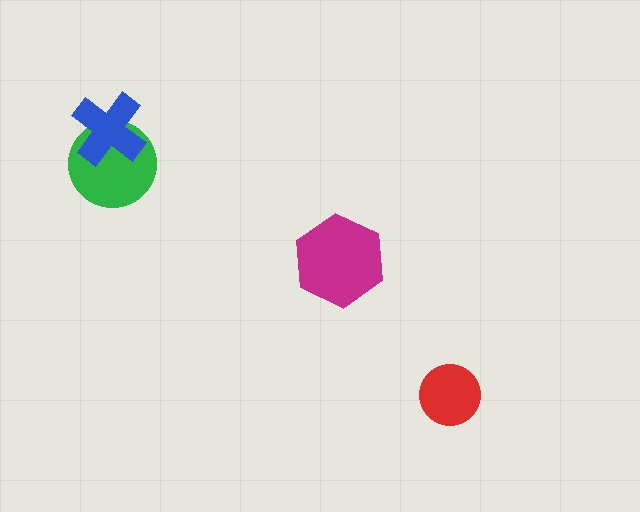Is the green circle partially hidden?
Yes, it is partially covered by another shape.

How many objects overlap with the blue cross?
1 object overlaps with the blue cross.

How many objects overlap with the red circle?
0 objects overlap with the red circle.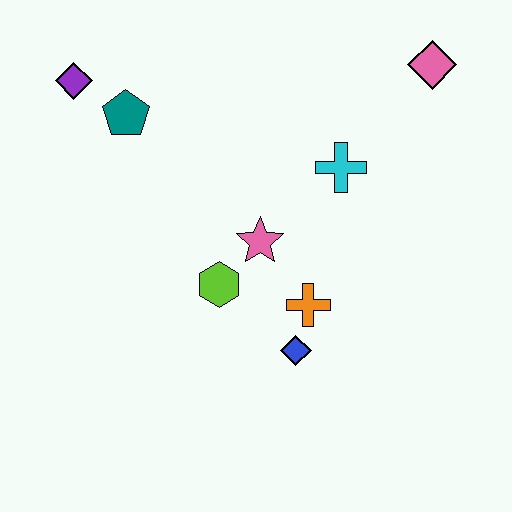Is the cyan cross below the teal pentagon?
Yes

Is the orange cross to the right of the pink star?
Yes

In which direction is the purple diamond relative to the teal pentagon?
The purple diamond is to the left of the teal pentagon.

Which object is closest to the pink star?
The lime hexagon is closest to the pink star.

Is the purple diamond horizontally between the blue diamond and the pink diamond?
No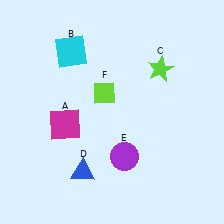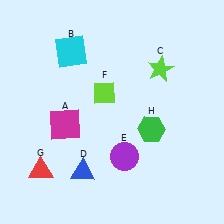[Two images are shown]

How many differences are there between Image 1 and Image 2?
There are 2 differences between the two images.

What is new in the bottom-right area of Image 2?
A green hexagon (H) was added in the bottom-right area of Image 2.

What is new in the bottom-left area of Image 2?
A red triangle (G) was added in the bottom-left area of Image 2.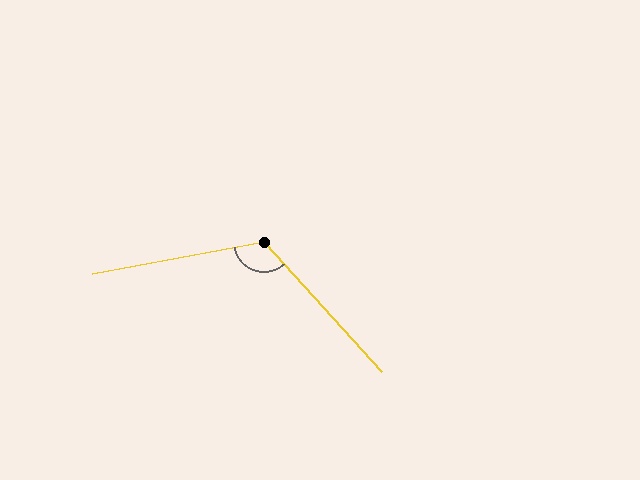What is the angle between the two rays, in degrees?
Approximately 122 degrees.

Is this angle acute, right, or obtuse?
It is obtuse.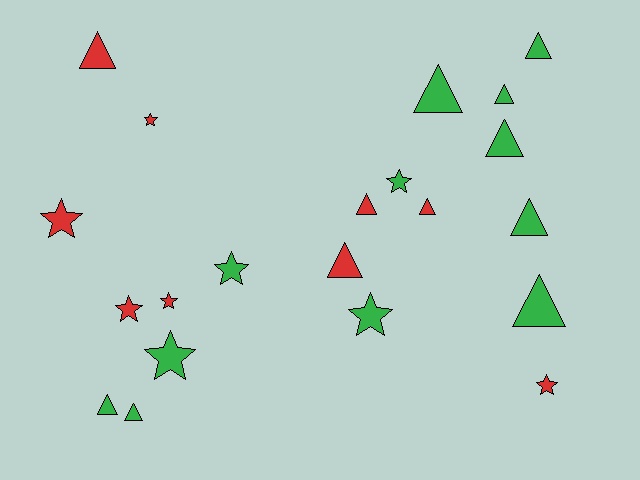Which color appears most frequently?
Green, with 12 objects.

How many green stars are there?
There are 4 green stars.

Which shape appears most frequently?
Triangle, with 12 objects.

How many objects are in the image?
There are 21 objects.